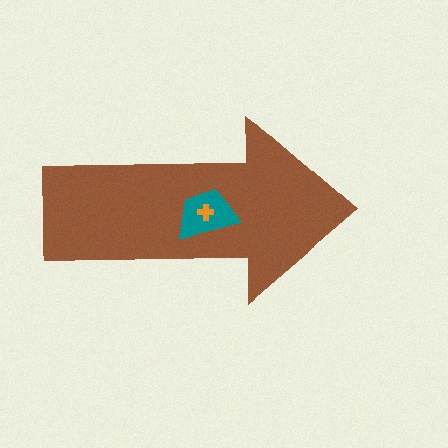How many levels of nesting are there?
3.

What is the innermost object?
The orange cross.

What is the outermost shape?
The brown arrow.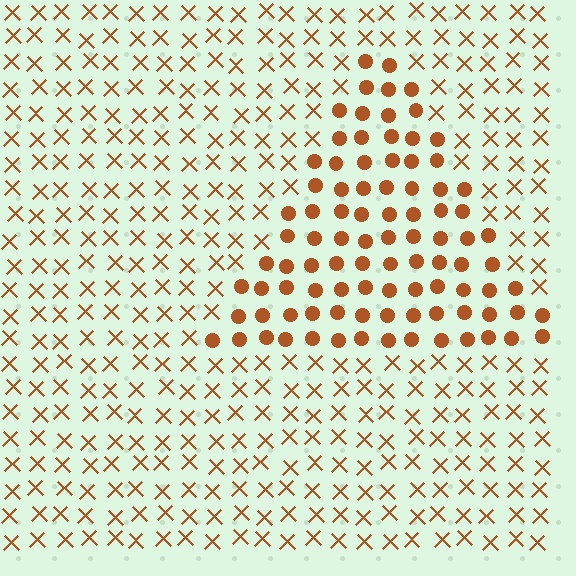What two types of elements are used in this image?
The image uses circles inside the triangle region and X marks outside it.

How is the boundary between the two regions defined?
The boundary is defined by a change in element shape: circles inside vs. X marks outside. All elements share the same color and spacing.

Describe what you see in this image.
The image is filled with small brown elements arranged in a uniform grid. A triangle-shaped region contains circles, while the surrounding area contains X marks. The boundary is defined purely by the change in element shape.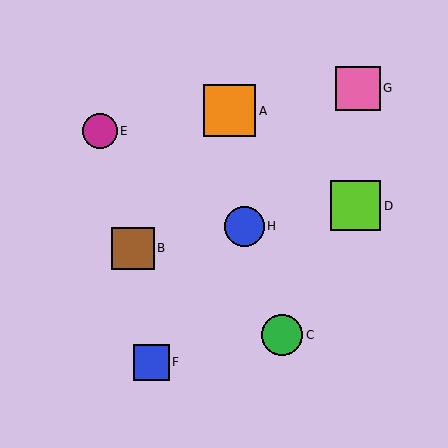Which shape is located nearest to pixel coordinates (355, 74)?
The pink square (labeled G) at (358, 88) is nearest to that location.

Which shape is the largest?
The orange square (labeled A) is the largest.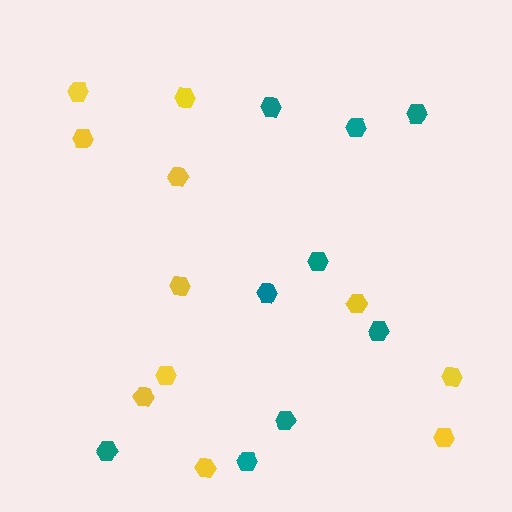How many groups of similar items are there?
There are 2 groups: one group of teal hexagons (9) and one group of yellow hexagons (11).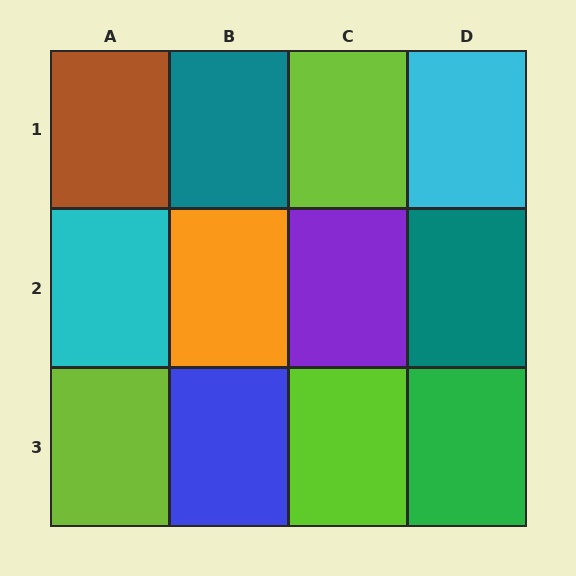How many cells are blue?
1 cell is blue.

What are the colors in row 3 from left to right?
Lime, blue, lime, green.